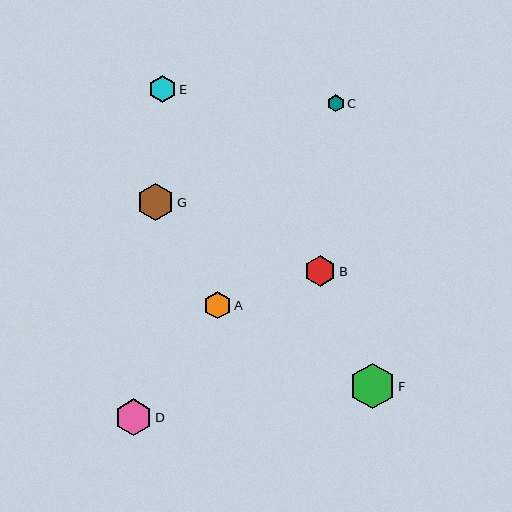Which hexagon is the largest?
Hexagon F is the largest with a size of approximately 46 pixels.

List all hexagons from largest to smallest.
From largest to smallest: F, G, D, B, A, E, C.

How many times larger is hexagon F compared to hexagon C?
Hexagon F is approximately 2.7 times the size of hexagon C.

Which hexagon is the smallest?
Hexagon C is the smallest with a size of approximately 17 pixels.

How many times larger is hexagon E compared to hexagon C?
Hexagon E is approximately 1.6 times the size of hexagon C.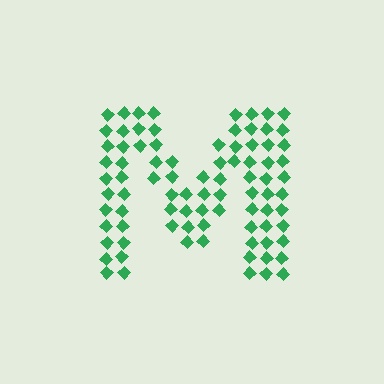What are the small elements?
The small elements are diamonds.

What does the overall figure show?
The overall figure shows the letter M.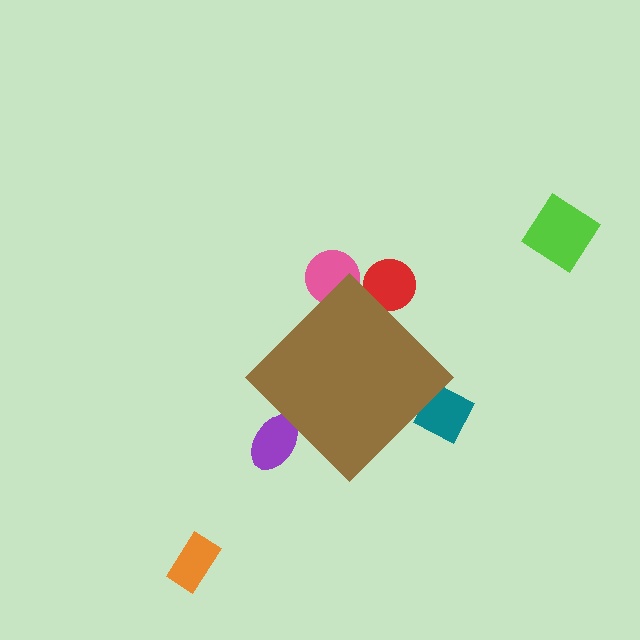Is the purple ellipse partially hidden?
Yes, the purple ellipse is partially hidden behind the brown diamond.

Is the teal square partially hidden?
Yes, the teal square is partially hidden behind the brown diamond.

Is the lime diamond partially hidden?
No, the lime diamond is fully visible.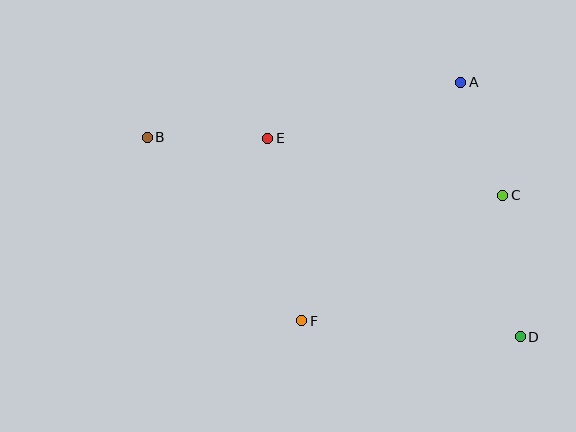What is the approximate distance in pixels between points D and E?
The distance between D and E is approximately 321 pixels.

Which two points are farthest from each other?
Points B and D are farthest from each other.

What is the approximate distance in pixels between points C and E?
The distance between C and E is approximately 242 pixels.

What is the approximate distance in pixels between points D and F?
The distance between D and F is approximately 219 pixels.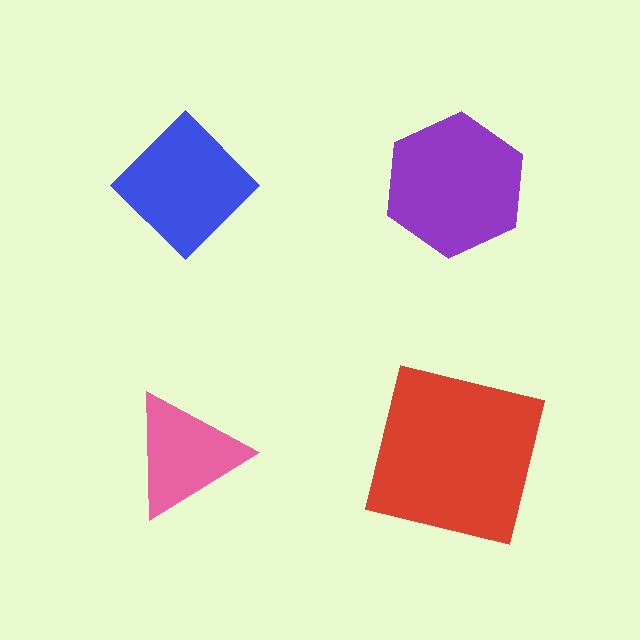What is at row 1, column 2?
A purple hexagon.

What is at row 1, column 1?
A blue diamond.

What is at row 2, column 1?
A pink triangle.